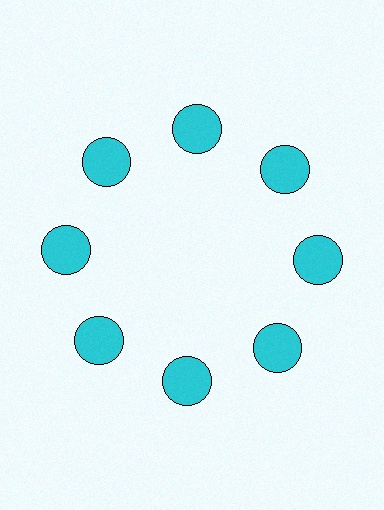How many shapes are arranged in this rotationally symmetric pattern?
There are 8 shapes, arranged in 8 groups of 1.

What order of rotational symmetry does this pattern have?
This pattern has 8-fold rotational symmetry.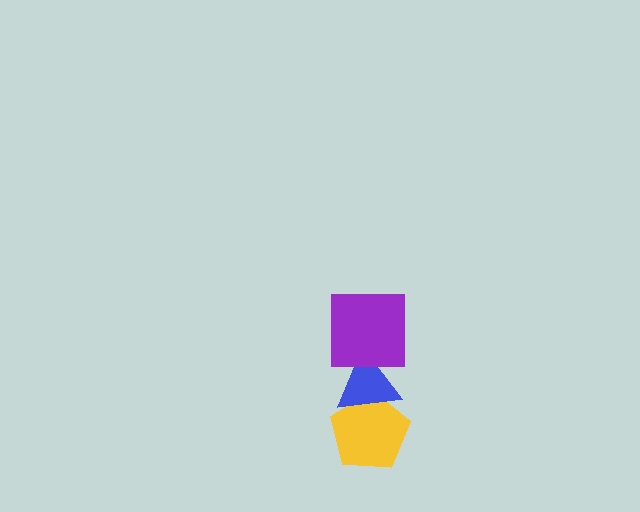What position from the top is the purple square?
The purple square is 1st from the top.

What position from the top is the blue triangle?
The blue triangle is 2nd from the top.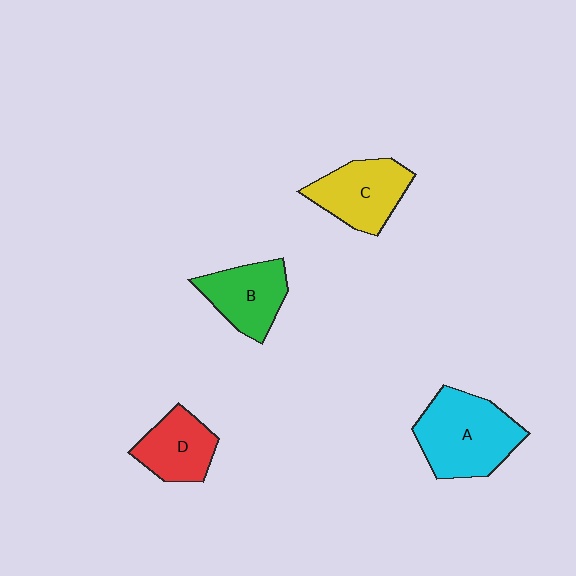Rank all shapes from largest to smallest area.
From largest to smallest: A (cyan), C (yellow), B (green), D (red).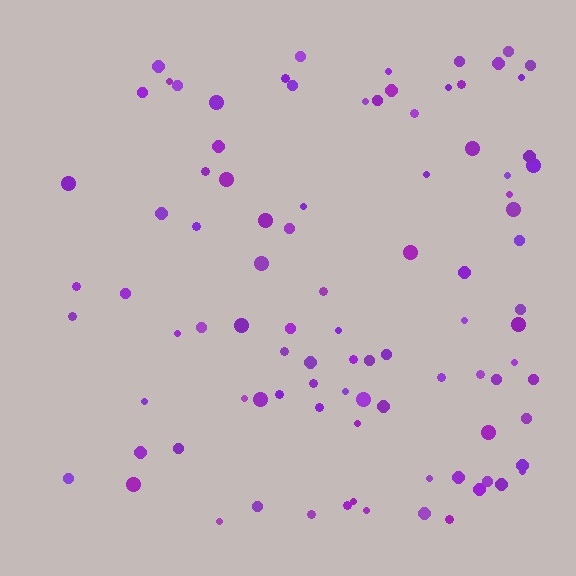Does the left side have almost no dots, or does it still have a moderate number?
Still a moderate number, just noticeably fewer than the right.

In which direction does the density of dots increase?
From left to right, with the right side densest.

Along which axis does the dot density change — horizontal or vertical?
Horizontal.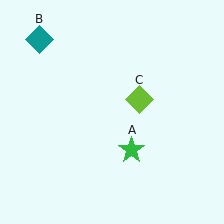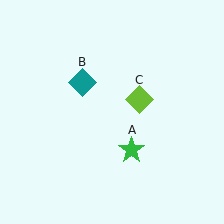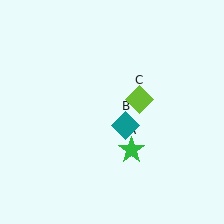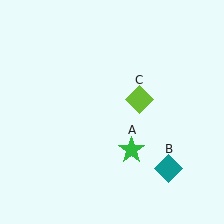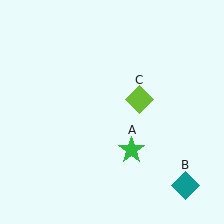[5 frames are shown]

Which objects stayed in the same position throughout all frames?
Green star (object A) and lime diamond (object C) remained stationary.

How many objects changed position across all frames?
1 object changed position: teal diamond (object B).